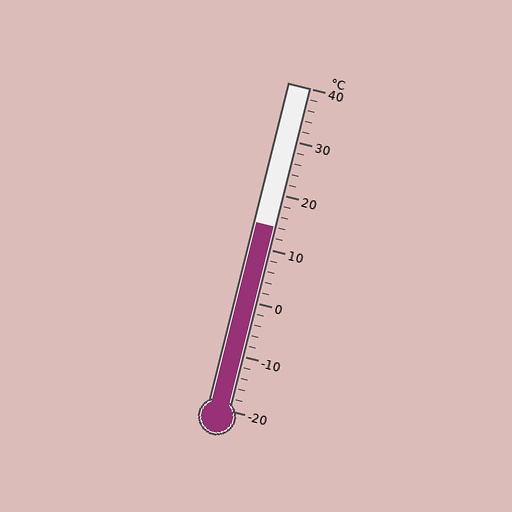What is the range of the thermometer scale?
The thermometer scale ranges from -20°C to 40°C.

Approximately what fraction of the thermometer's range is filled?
The thermometer is filled to approximately 55% of its range.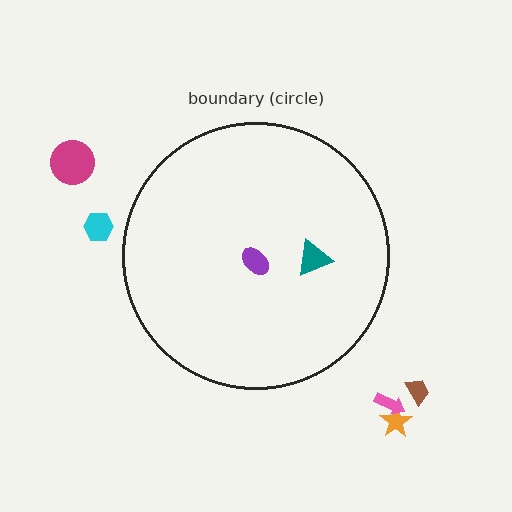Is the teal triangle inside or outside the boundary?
Inside.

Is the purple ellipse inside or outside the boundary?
Inside.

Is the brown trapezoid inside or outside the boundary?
Outside.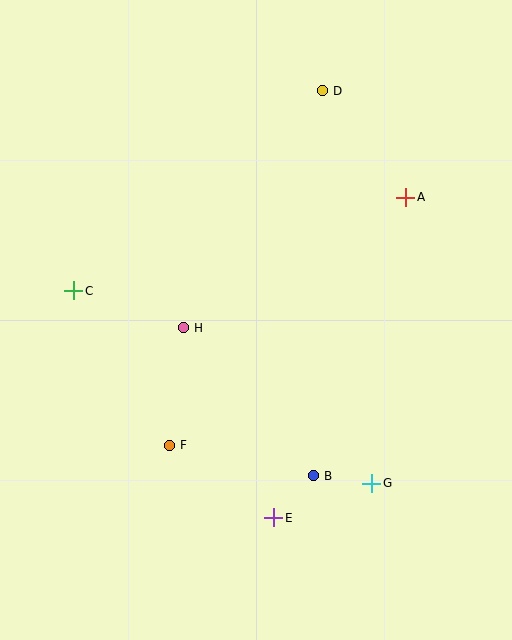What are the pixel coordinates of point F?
Point F is at (169, 445).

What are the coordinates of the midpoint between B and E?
The midpoint between B and E is at (294, 497).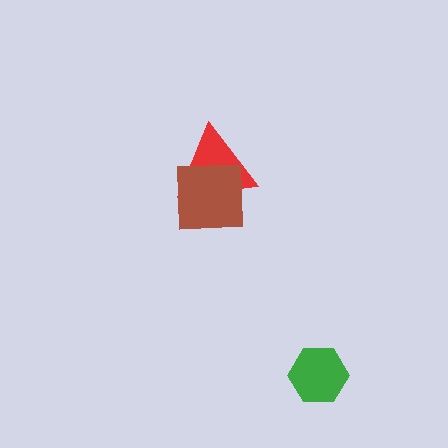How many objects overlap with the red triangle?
1 object overlaps with the red triangle.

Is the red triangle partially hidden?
Yes, it is partially covered by another shape.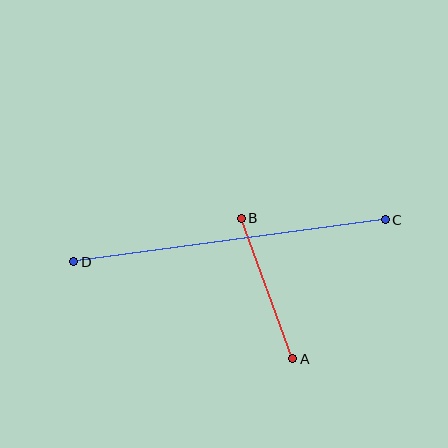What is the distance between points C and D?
The distance is approximately 314 pixels.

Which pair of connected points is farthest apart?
Points C and D are farthest apart.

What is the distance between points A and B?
The distance is approximately 149 pixels.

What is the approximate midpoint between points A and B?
The midpoint is at approximately (267, 288) pixels.